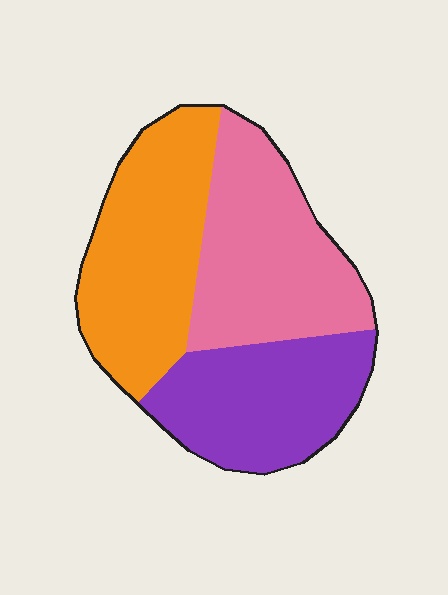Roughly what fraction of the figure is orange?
Orange covers roughly 35% of the figure.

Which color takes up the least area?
Purple, at roughly 30%.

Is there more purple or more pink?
Pink.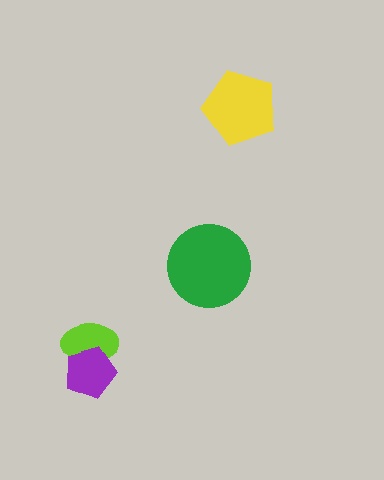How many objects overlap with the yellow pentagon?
0 objects overlap with the yellow pentagon.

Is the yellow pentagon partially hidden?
No, no other shape covers it.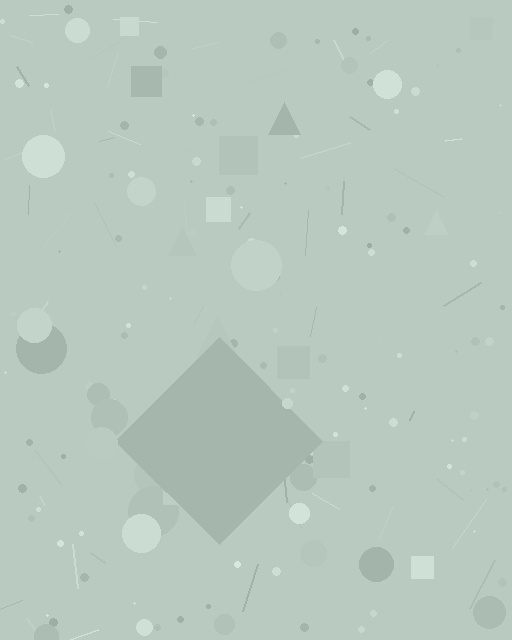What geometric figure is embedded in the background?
A diamond is embedded in the background.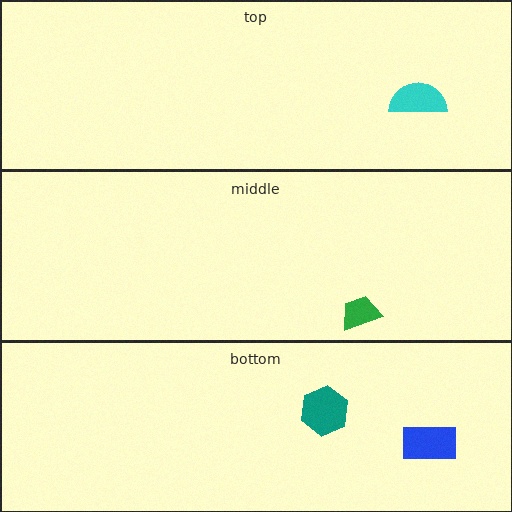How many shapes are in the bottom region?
2.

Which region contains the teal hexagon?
The bottom region.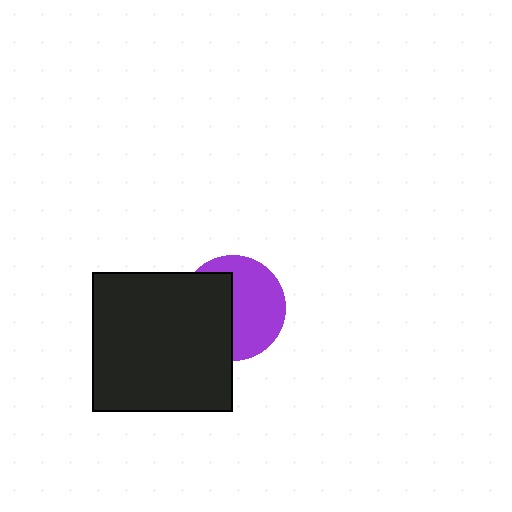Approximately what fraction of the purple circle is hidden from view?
Roughly 46% of the purple circle is hidden behind the black square.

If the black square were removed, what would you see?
You would see the complete purple circle.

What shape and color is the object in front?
The object in front is a black square.